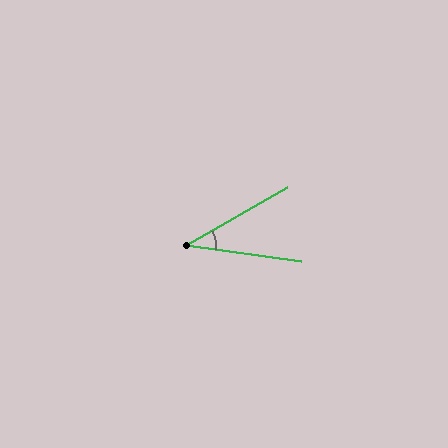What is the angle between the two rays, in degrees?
Approximately 38 degrees.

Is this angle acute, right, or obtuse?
It is acute.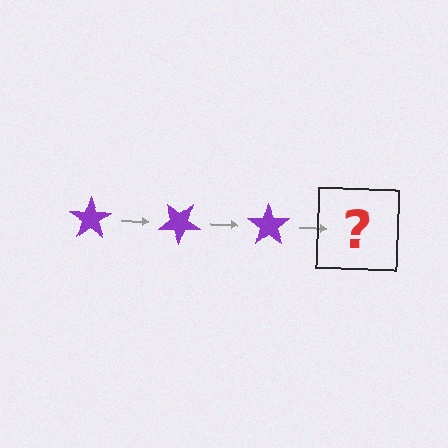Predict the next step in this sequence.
The next step is a purple star rotated 105 degrees.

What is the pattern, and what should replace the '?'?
The pattern is that the star rotates 35 degrees each step. The '?' should be a purple star rotated 105 degrees.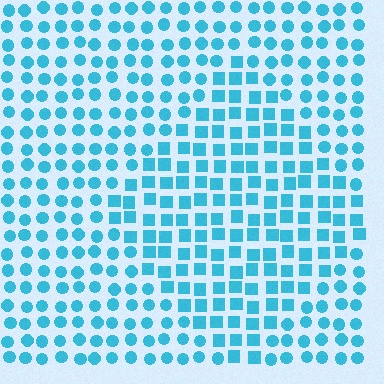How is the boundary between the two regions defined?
The boundary is defined by a change in element shape: squares inside vs. circles outside. All elements share the same color and spacing.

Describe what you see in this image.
The image is filled with small cyan elements arranged in a uniform grid. A diamond-shaped region contains squares, while the surrounding area contains circles. The boundary is defined purely by the change in element shape.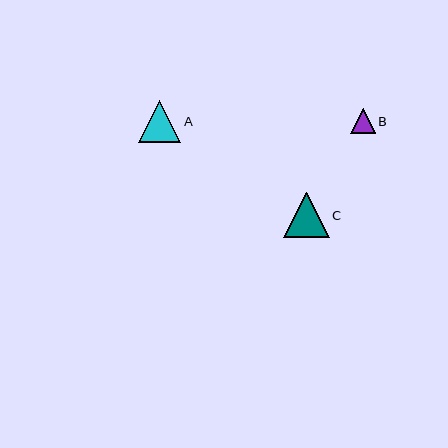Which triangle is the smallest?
Triangle B is the smallest with a size of approximately 24 pixels.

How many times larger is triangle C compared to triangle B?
Triangle C is approximately 1.9 times the size of triangle B.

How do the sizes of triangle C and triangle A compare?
Triangle C and triangle A are approximately the same size.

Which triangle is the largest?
Triangle C is the largest with a size of approximately 45 pixels.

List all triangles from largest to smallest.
From largest to smallest: C, A, B.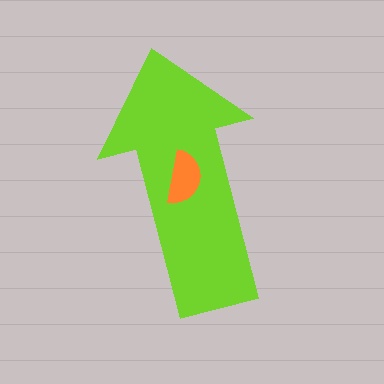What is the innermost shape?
The orange semicircle.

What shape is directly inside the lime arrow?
The orange semicircle.